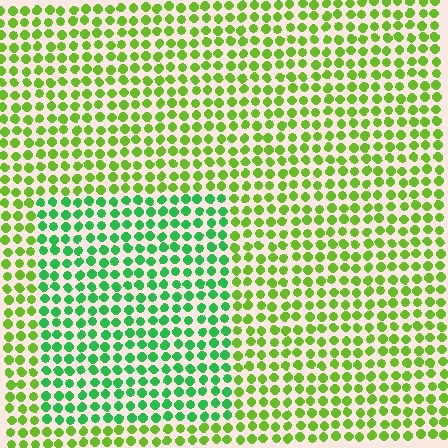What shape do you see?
I see a rectangle.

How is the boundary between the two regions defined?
The boundary is defined purely by a slight shift in hue (about 41 degrees). Spacing, size, and orientation are identical on both sides.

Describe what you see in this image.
The image is filled with small lime elements in a uniform arrangement. A rectangle-shaped region is visible where the elements are tinted to a slightly different hue, forming a subtle color boundary.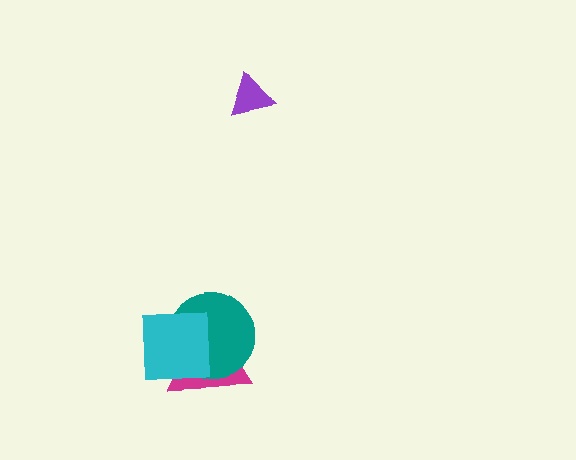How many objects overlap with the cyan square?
2 objects overlap with the cyan square.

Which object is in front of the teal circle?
The cyan square is in front of the teal circle.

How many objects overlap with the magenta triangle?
2 objects overlap with the magenta triangle.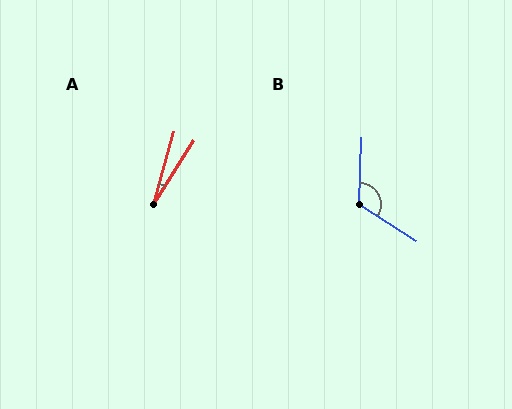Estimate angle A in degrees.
Approximately 16 degrees.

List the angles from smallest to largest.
A (16°), B (120°).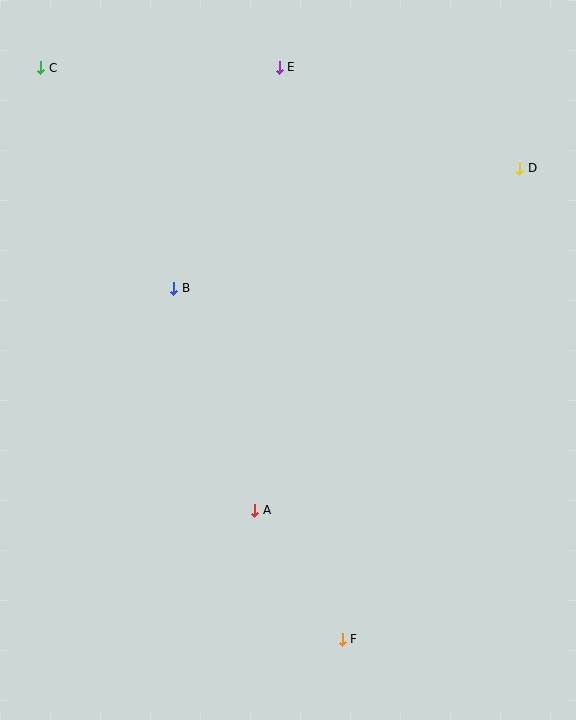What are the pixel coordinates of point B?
Point B is at (174, 288).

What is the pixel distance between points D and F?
The distance between D and F is 503 pixels.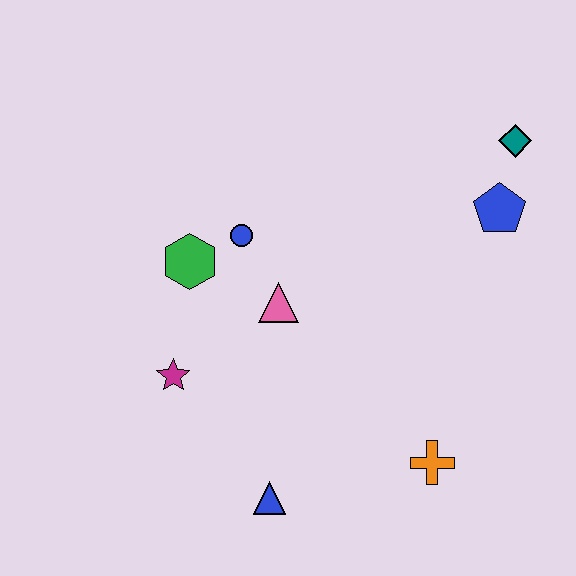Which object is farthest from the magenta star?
The teal diamond is farthest from the magenta star.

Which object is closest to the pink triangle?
The blue circle is closest to the pink triangle.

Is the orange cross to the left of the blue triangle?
No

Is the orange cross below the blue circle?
Yes